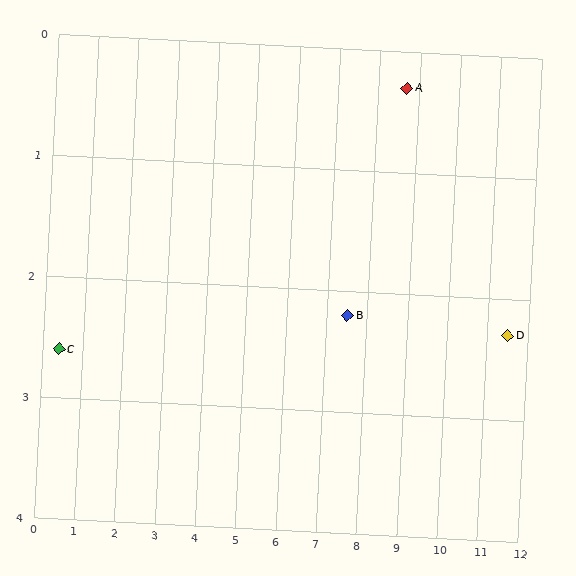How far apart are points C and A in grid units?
Points C and A are about 8.6 grid units apart.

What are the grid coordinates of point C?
Point C is at approximately (0.4, 2.6).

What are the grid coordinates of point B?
Point B is at approximately (7.5, 2.2).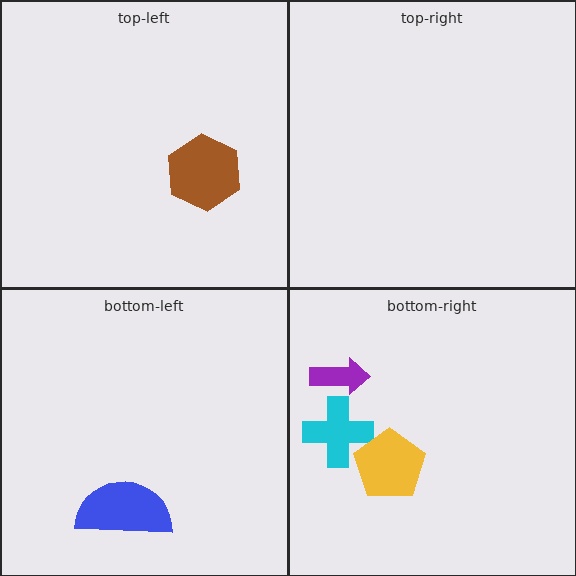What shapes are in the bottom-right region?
The purple arrow, the cyan cross, the yellow pentagon.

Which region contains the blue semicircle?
The bottom-left region.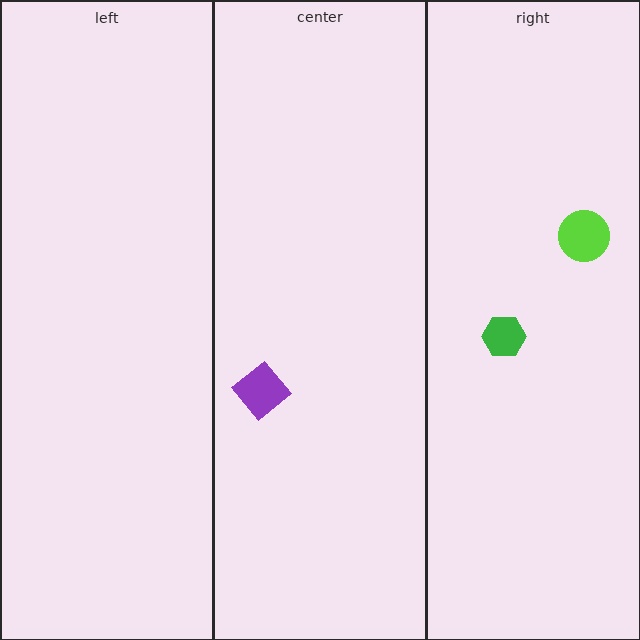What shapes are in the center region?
The purple diamond.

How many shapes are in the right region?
2.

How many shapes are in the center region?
1.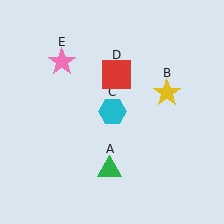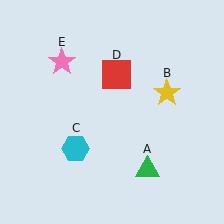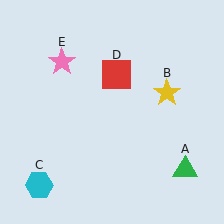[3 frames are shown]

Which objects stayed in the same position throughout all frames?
Yellow star (object B) and red square (object D) and pink star (object E) remained stationary.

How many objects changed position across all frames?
2 objects changed position: green triangle (object A), cyan hexagon (object C).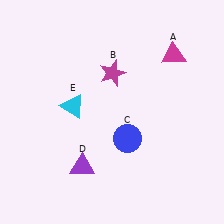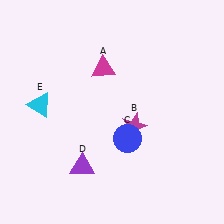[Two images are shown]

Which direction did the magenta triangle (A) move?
The magenta triangle (A) moved left.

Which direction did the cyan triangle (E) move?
The cyan triangle (E) moved left.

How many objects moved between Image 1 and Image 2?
3 objects moved between the two images.